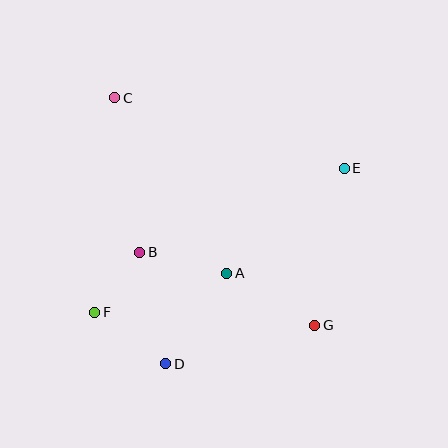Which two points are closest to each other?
Points B and F are closest to each other.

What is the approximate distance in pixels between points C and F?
The distance between C and F is approximately 215 pixels.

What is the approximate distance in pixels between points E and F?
The distance between E and F is approximately 288 pixels.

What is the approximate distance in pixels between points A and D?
The distance between A and D is approximately 109 pixels.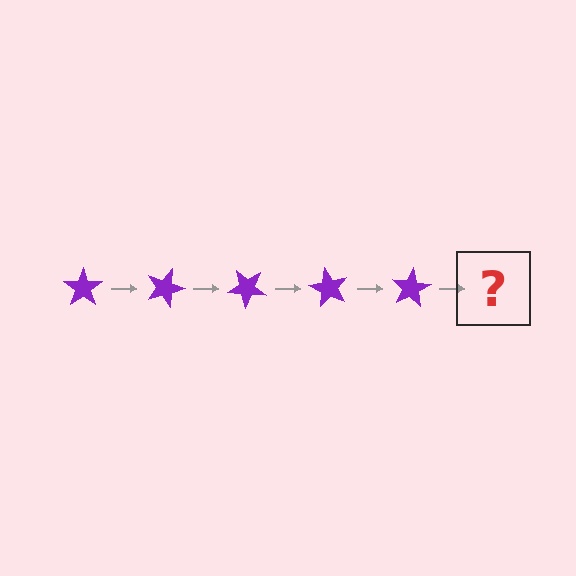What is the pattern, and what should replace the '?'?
The pattern is that the star rotates 20 degrees each step. The '?' should be a purple star rotated 100 degrees.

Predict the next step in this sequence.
The next step is a purple star rotated 100 degrees.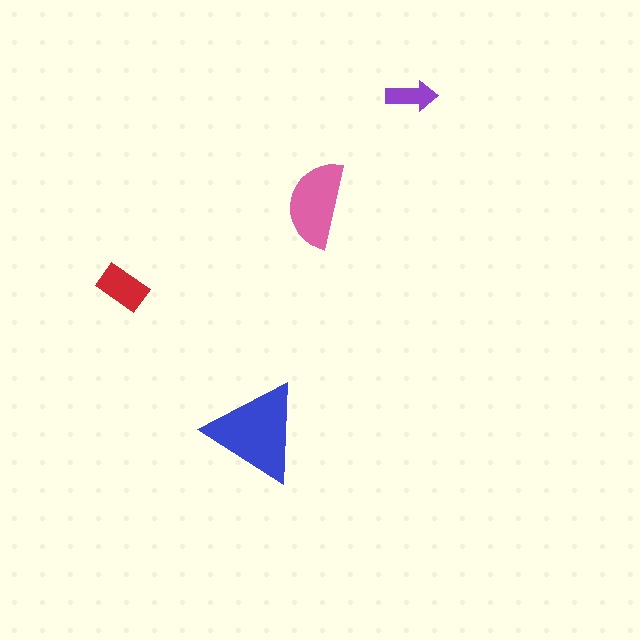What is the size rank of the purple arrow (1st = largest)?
4th.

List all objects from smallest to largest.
The purple arrow, the red rectangle, the pink semicircle, the blue triangle.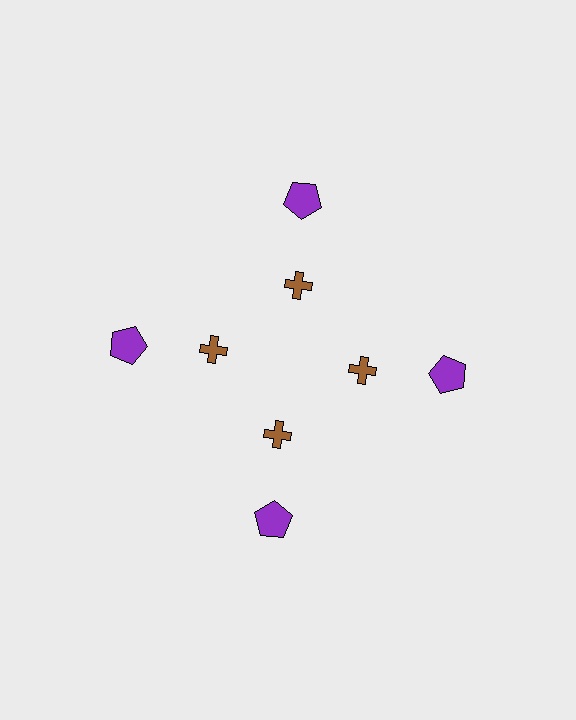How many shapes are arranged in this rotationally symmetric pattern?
There are 8 shapes, arranged in 4 groups of 2.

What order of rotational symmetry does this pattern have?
This pattern has 4-fold rotational symmetry.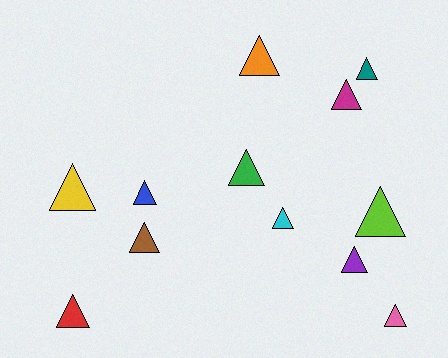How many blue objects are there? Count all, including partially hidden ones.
There is 1 blue object.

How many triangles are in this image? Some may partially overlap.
There are 12 triangles.